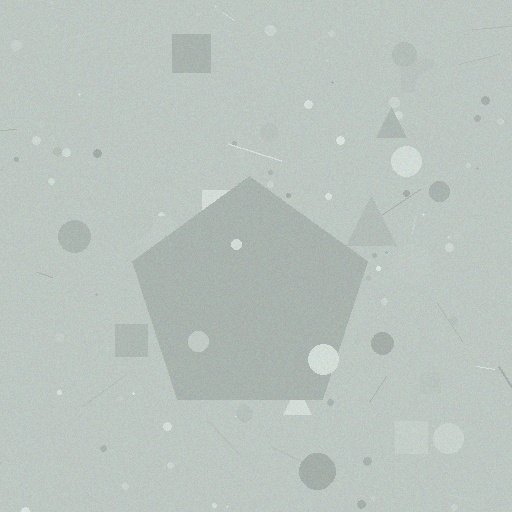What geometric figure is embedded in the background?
A pentagon is embedded in the background.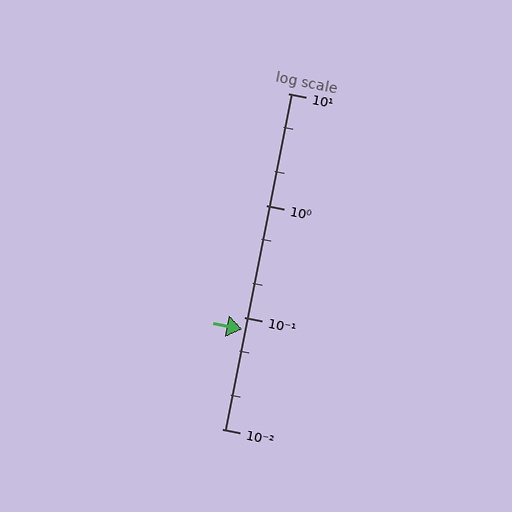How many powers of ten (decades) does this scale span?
The scale spans 3 decades, from 0.01 to 10.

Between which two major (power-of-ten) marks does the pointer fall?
The pointer is between 0.01 and 0.1.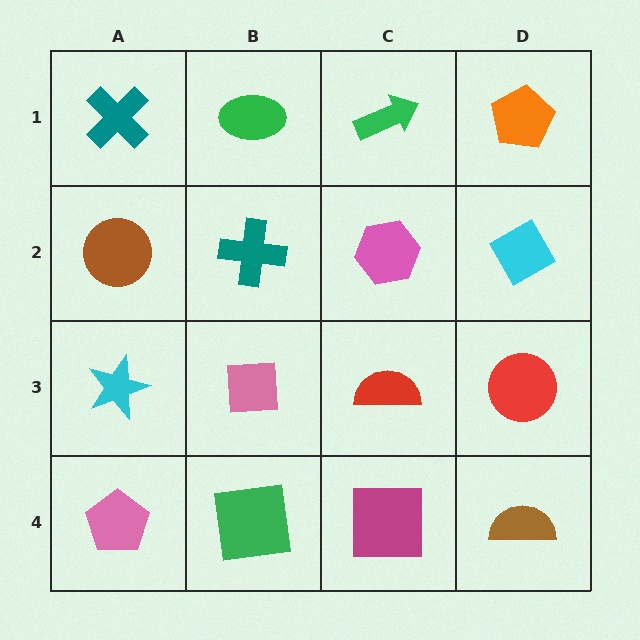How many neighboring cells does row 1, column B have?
3.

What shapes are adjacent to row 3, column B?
A teal cross (row 2, column B), a green square (row 4, column B), a cyan star (row 3, column A), a red semicircle (row 3, column C).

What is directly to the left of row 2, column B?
A brown circle.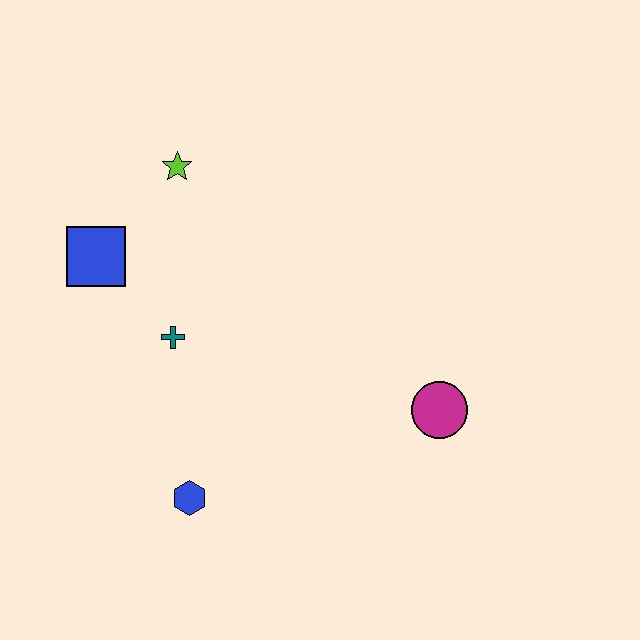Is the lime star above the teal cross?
Yes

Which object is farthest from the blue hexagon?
The lime star is farthest from the blue hexagon.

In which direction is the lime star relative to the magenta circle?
The lime star is to the left of the magenta circle.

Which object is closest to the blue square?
The teal cross is closest to the blue square.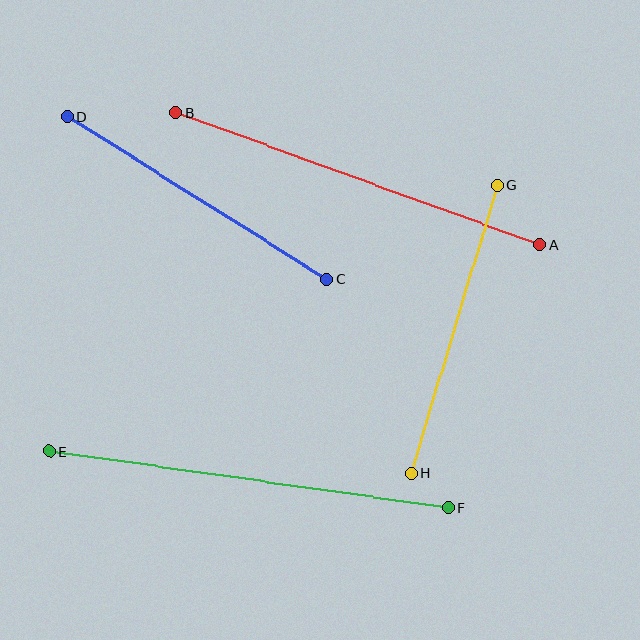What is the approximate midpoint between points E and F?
The midpoint is at approximately (249, 480) pixels.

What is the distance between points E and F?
The distance is approximately 404 pixels.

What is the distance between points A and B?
The distance is approximately 387 pixels.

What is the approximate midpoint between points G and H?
The midpoint is at approximately (454, 329) pixels.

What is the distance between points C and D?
The distance is approximately 307 pixels.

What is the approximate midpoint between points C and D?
The midpoint is at approximately (197, 198) pixels.